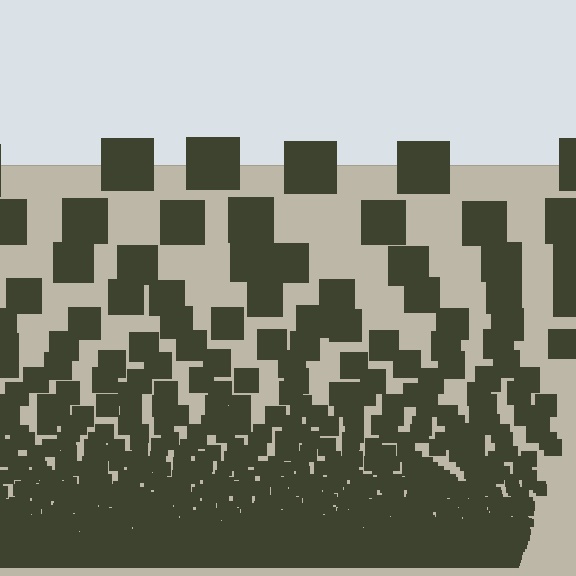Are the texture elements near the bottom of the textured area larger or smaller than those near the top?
Smaller. The gradient is inverted — elements near the bottom are smaller and denser.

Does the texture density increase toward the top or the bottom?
Density increases toward the bottom.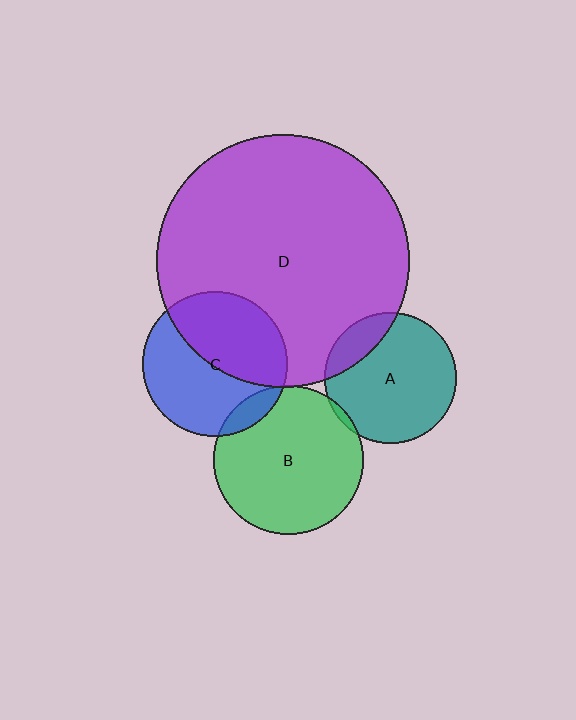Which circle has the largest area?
Circle D (purple).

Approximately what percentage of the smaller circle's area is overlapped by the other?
Approximately 10%.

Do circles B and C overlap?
Yes.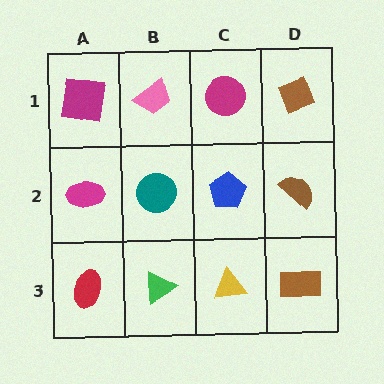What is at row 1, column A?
A magenta square.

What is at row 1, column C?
A magenta circle.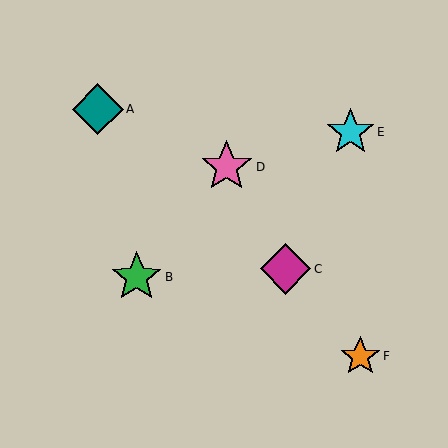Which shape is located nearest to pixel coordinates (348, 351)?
The orange star (labeled F) at (360, 356) is nearest to that location.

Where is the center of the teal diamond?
The center of the teal diamond is at (98, 109).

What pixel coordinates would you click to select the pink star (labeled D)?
Click at (227, 167) to select the pink star D.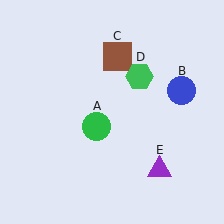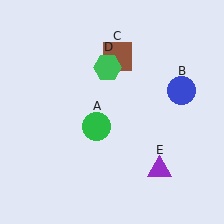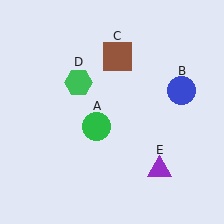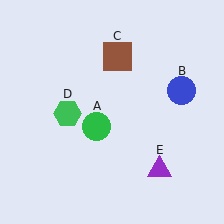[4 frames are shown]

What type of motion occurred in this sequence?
The green hexagon (object D) rotated counterclockwise around the center of the scene.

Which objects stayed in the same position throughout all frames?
Green circle (object A) and blue circle (object B) and brown square (object C) and purple triangle (object E) remained stationary.